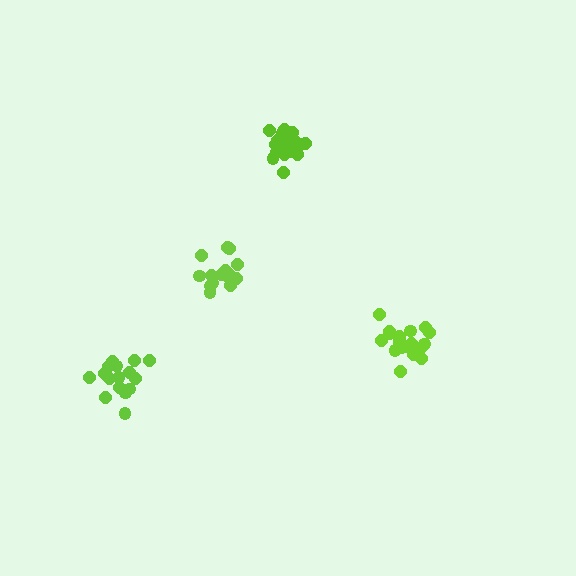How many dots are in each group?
Group 1: 20 dots, Group 2: 19 dots, Group 3: 16 dots, Group 4: 16 dots (71 total).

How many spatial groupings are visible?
There are 4 spatial groupings.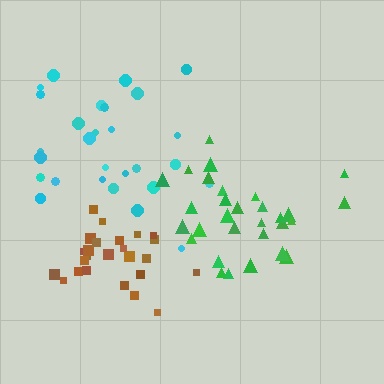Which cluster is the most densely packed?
Brown.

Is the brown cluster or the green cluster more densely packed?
Brown.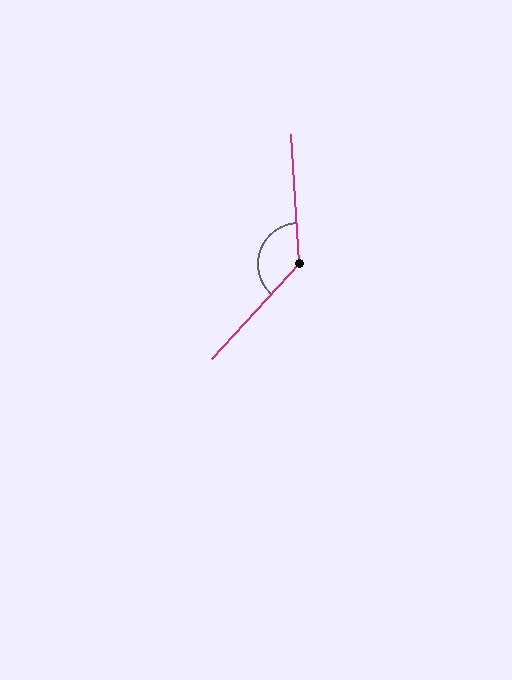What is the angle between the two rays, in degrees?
Approximately 134 degrees.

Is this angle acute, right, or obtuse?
It is obtuse.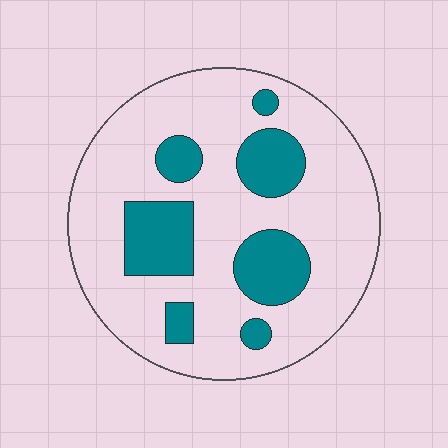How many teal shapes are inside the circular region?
7.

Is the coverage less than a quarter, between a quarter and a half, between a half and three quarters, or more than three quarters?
Less than a quarter.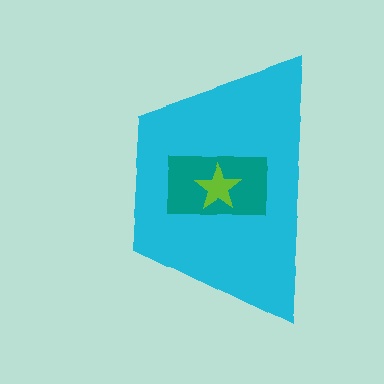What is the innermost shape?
The lime star.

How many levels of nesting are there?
3.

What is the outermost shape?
The cyan trapezoid.